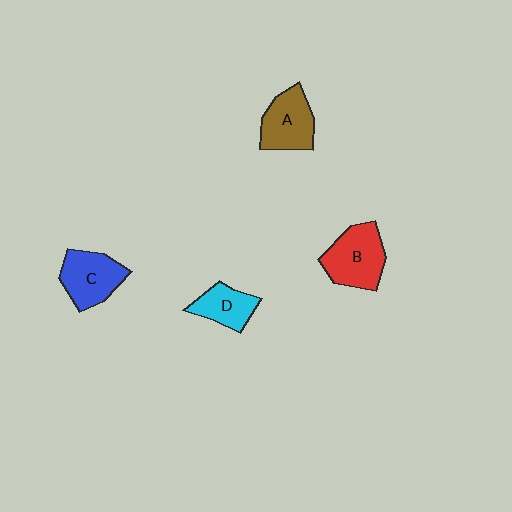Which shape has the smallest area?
Shape D (cyan).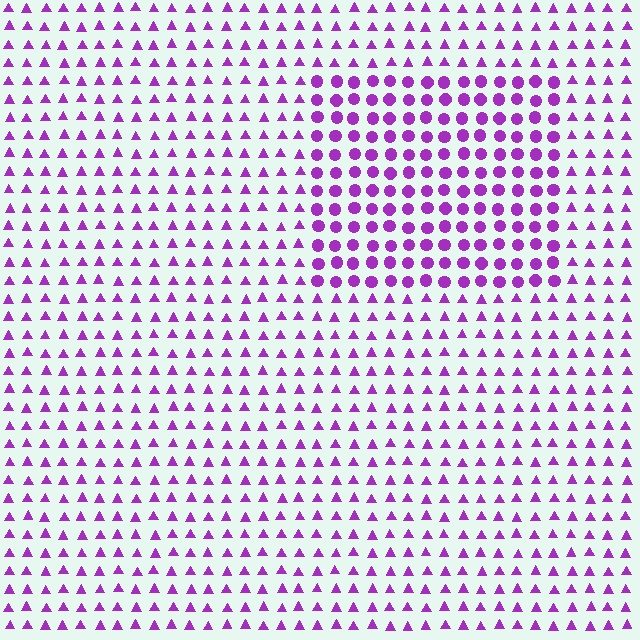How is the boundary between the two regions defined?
The boundary is defined by a change in element shape: circles inside vs. triangles outside. All elements share the same color and spacing.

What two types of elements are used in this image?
The image uses circles inside the rectangle region and triangles outside it.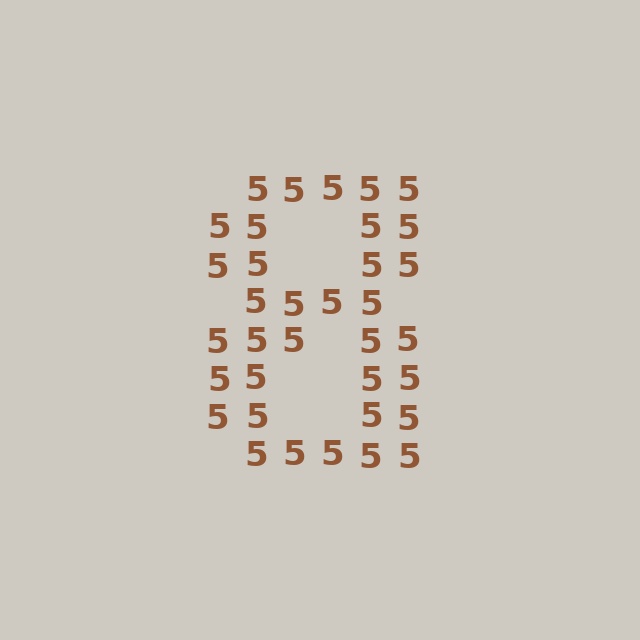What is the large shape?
The large shape is the digit 8.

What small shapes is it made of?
It is made of small digit 5's.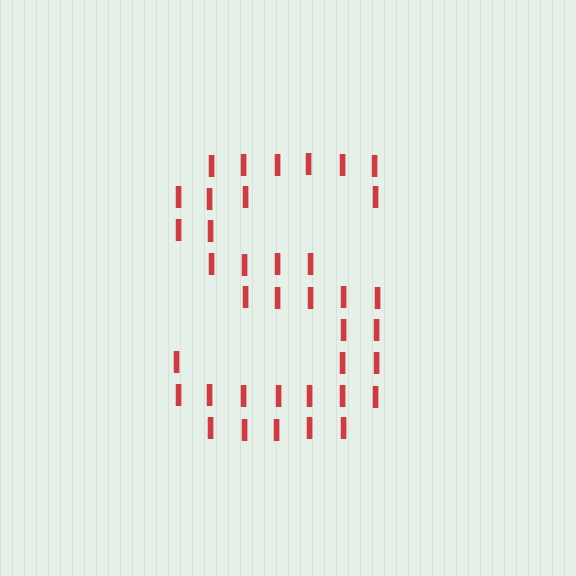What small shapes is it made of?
It is made of small letter I's.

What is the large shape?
The large shape is the letter S.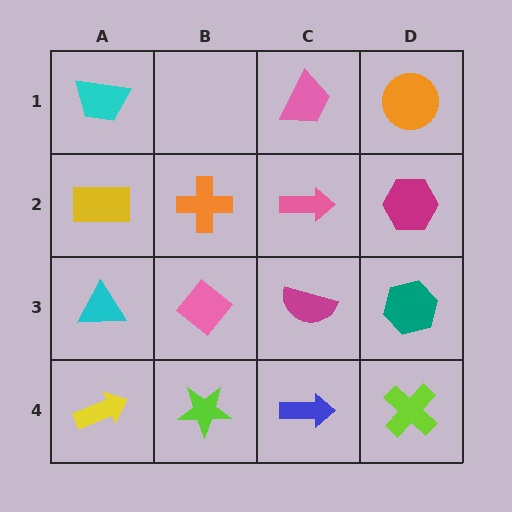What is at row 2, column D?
A magenta hexagon.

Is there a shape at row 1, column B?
No, that cell is empty.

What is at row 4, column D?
A lime cross.